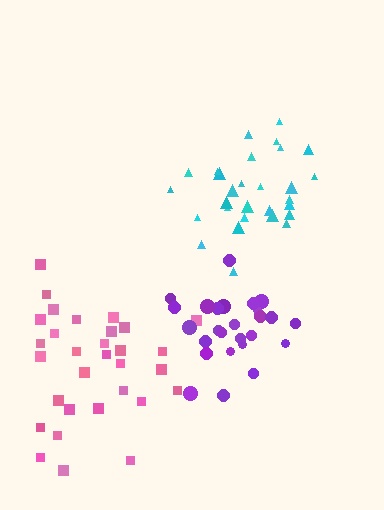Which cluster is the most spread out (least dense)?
Pink.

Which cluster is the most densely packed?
Purple.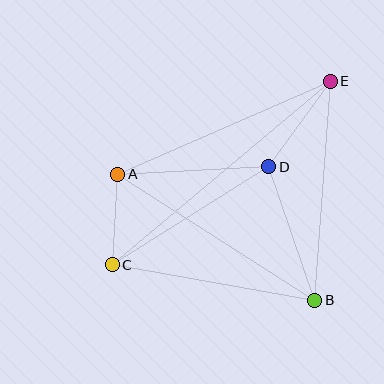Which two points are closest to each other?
Points A and C are closest to each other.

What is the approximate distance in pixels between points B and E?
The distance between B and E is approximately 219 pixels.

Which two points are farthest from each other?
Points C and E are farthest from each other.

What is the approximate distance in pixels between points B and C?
The distance between B and C is approximately 206 pixels.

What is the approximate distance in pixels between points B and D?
The distance between B and D is approximately 141 pixels.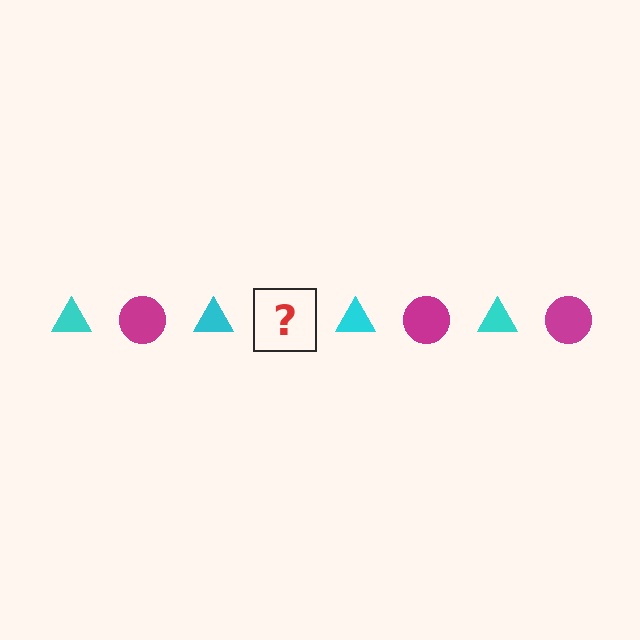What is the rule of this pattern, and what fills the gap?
The rule is that the pattern alternates between cyan triangle and magenta circle. The gap should be filled with a magenta circle.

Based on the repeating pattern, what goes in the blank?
The blank should be a magenta circle.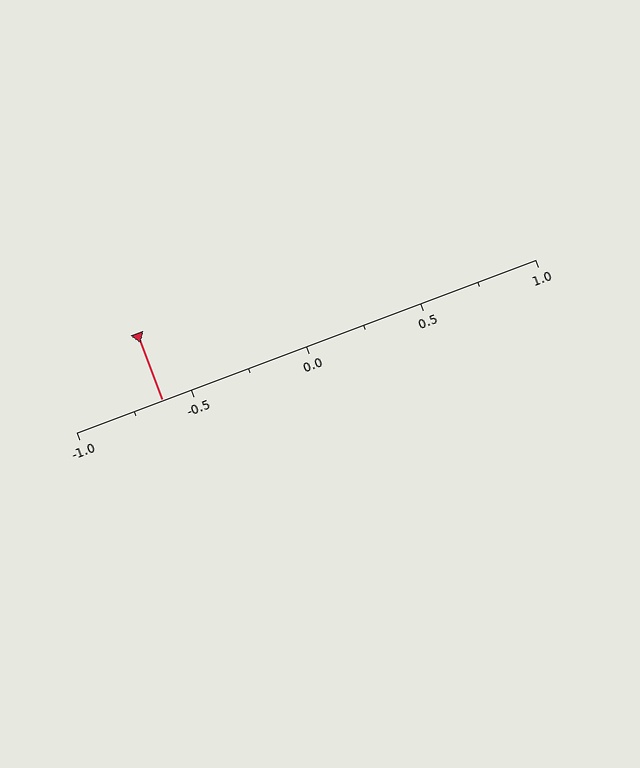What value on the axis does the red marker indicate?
The marker indicates approximately -0.62.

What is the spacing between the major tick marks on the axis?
The major ticks are spaced 0.5 apart.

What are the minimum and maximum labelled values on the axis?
The axis runs from -1.0 to 1.0.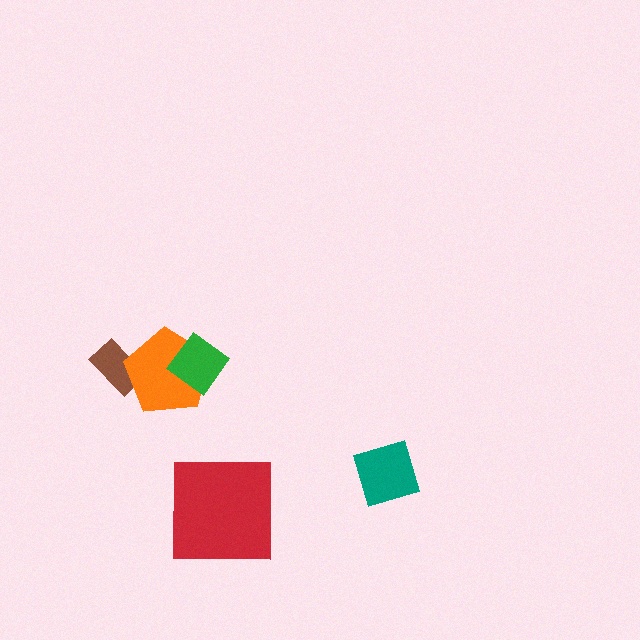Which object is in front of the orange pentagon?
The green diamond is in front of the orange pentagon.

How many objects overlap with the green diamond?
1 object overlaps with the green diamond.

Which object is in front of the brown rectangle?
The orange pentagon is in front of the brown rectangle.